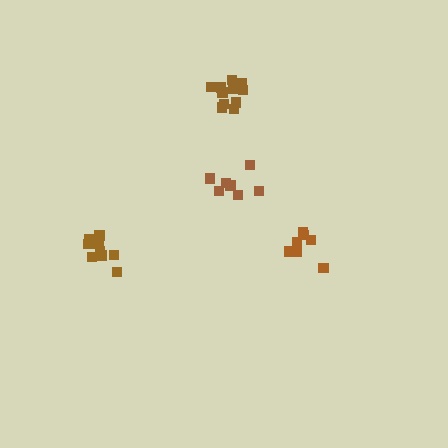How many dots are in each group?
Group 1: 7 dots, Group 2: 11 dots, Group 3: 10 dots, Group 4: 7 dots (35 total).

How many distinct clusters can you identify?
There are 4 distinct clusters.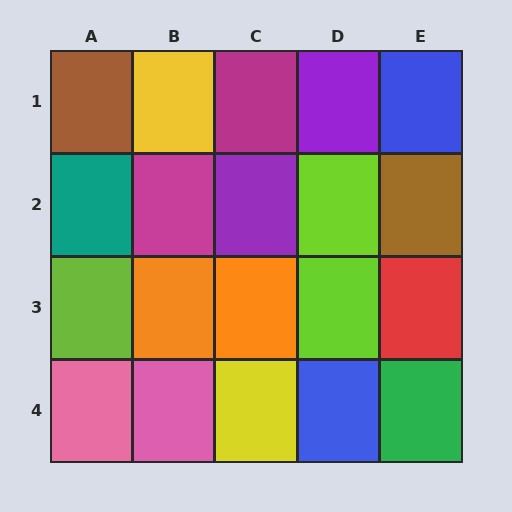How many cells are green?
1 cell is green.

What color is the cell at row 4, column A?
Pink.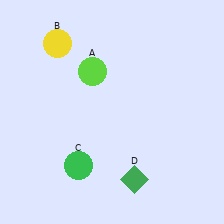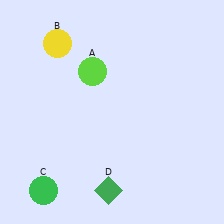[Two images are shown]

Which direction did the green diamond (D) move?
The green diamond (D) moved left.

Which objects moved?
The objects that moved are: the green circle (C), the green diamond (D).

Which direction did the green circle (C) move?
The green circle (C) moved left.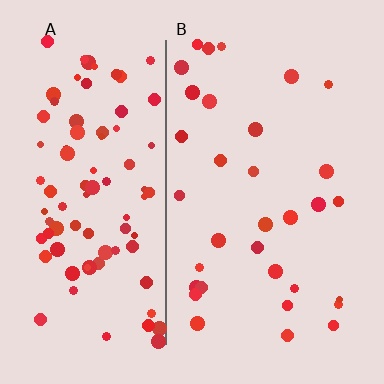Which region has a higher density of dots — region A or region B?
A (the left).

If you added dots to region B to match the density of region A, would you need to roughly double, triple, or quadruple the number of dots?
Approximately triple.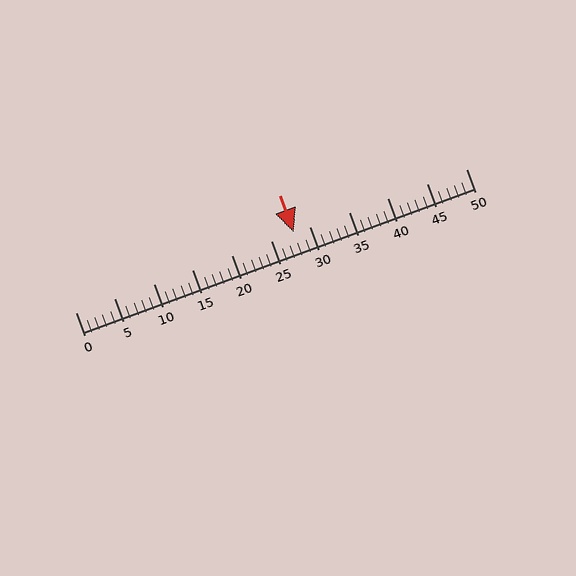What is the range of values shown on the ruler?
The ruler shows values from 0 to 50.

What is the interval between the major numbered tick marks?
The major tick marks are spaced 5 units apart.